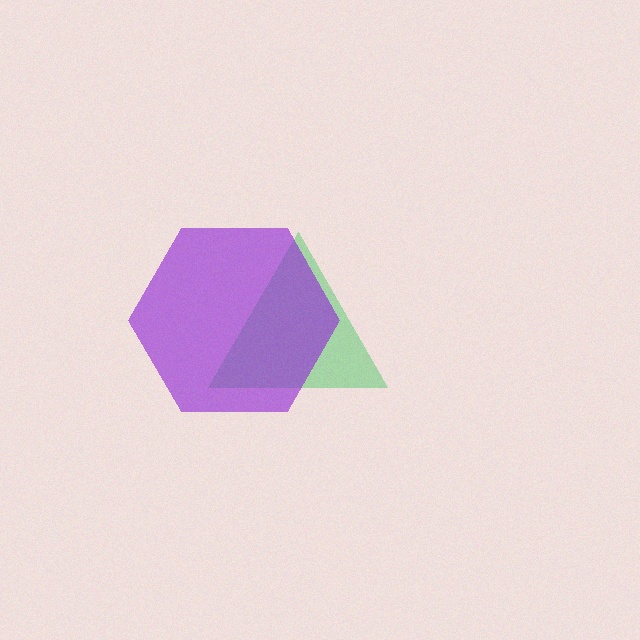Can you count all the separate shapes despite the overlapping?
Yes, there are 2 separate shapes.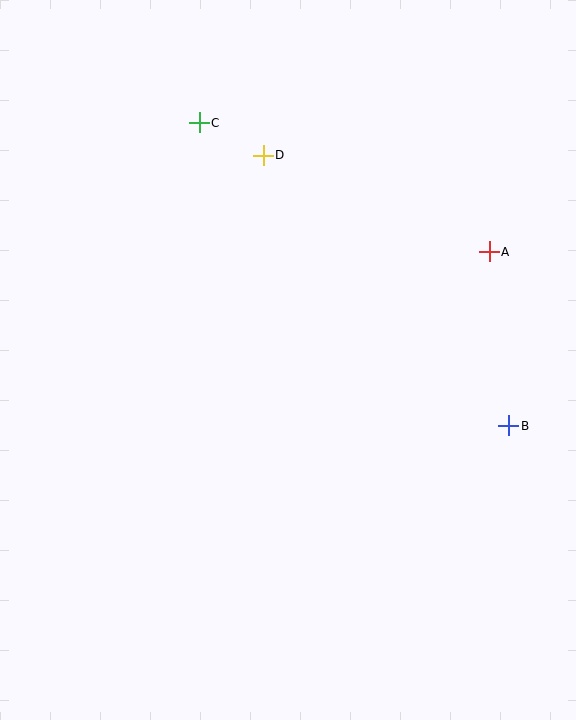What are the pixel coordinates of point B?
Point B is at (509, 426).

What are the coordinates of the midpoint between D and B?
The midpoint between D and B is at (386, 290).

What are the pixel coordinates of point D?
Point D is at (263, 155).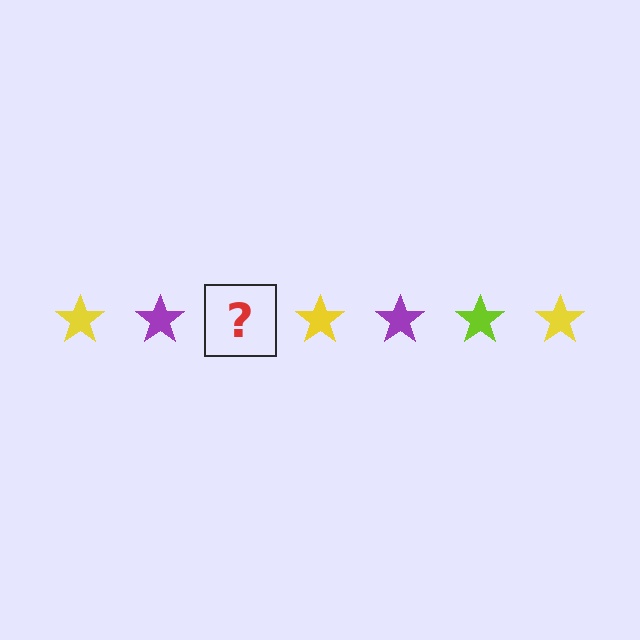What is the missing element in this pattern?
The missing element is a lime star.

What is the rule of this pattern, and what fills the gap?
The rule is that the pattern cycles through yellow, purple, lime stars. The gap should be filled with a lime star.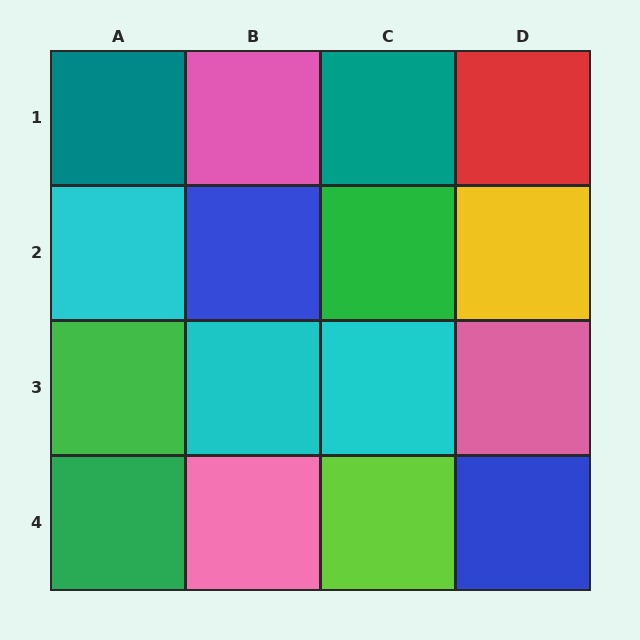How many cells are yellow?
1 cell is yellow.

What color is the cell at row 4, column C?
Lime.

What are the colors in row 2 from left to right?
Cyan, blue, green, yellow.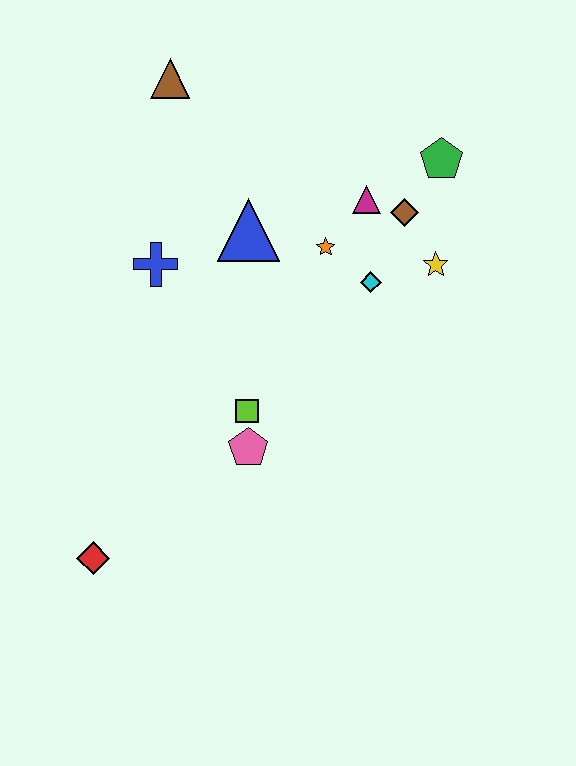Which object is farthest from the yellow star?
The red diamond is farthest from the yellow star.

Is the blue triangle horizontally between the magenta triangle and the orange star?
No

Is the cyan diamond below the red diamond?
No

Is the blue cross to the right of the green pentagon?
No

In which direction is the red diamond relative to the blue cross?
The red diamond is below the blue cross.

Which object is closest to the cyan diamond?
The orange star is closest to the cyan diamond.